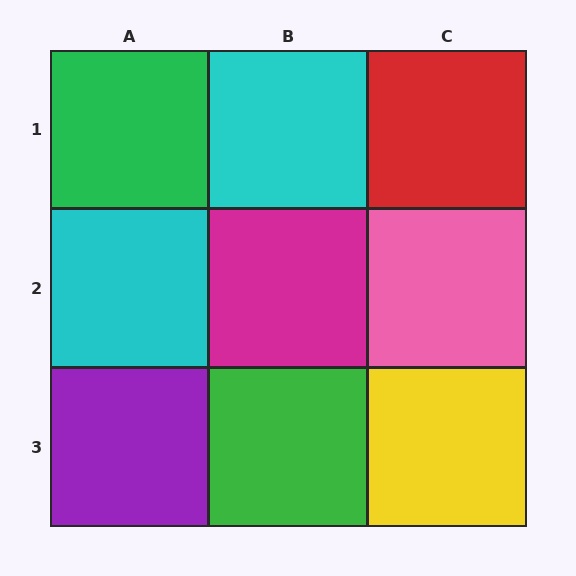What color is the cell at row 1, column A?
Green.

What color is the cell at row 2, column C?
Pink.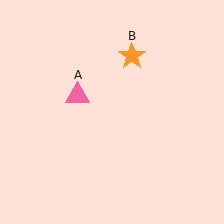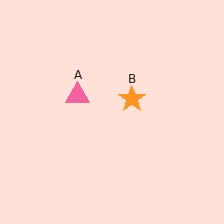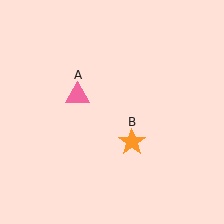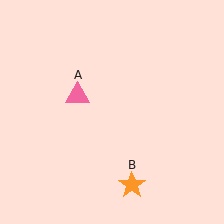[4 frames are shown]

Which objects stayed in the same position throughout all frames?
Pink triangle (object A) remained stationary.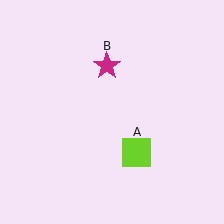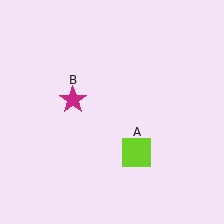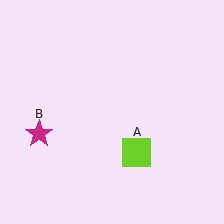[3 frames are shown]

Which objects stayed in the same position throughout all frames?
Lime square (object A) remained stationary.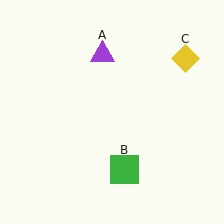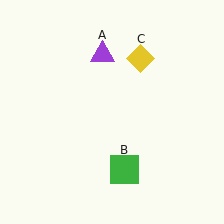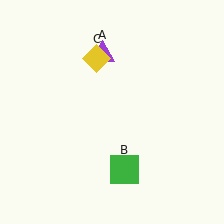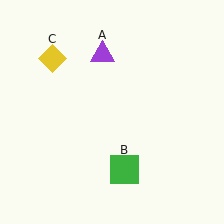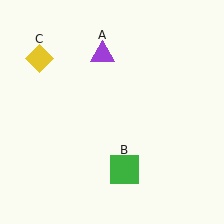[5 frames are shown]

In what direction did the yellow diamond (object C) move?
The yellow diamond (object C) moved left.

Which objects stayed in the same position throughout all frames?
Purple triangle (object A) and green square (object B) remained stationary.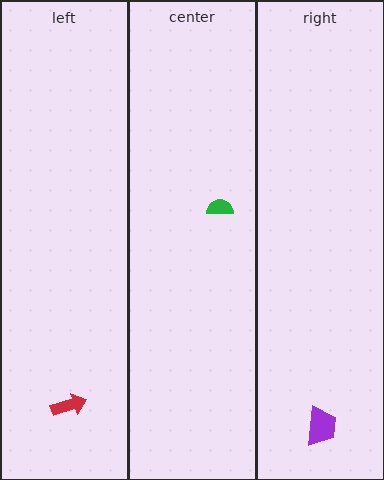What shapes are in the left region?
The red arrow.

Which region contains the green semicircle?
The center region.